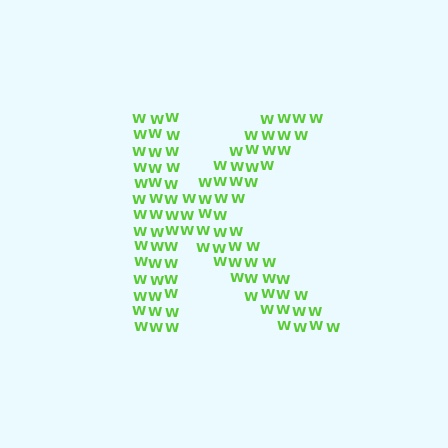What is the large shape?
The large shape is the letter K.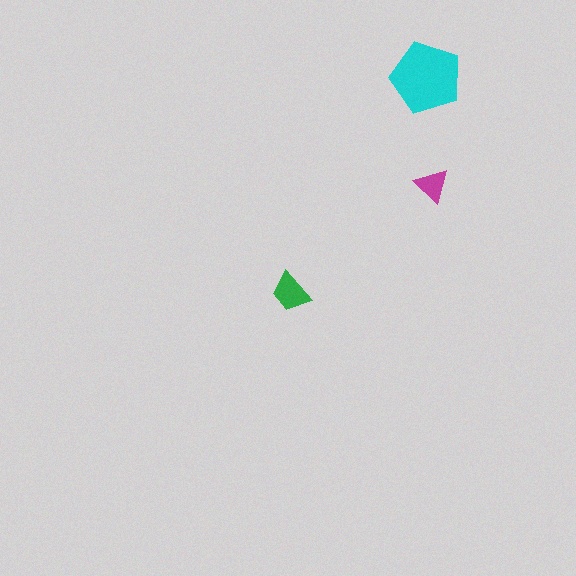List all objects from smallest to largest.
The magenta triangle, the green trapezoid, the cyan pentagon.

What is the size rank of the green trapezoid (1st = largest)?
2nd.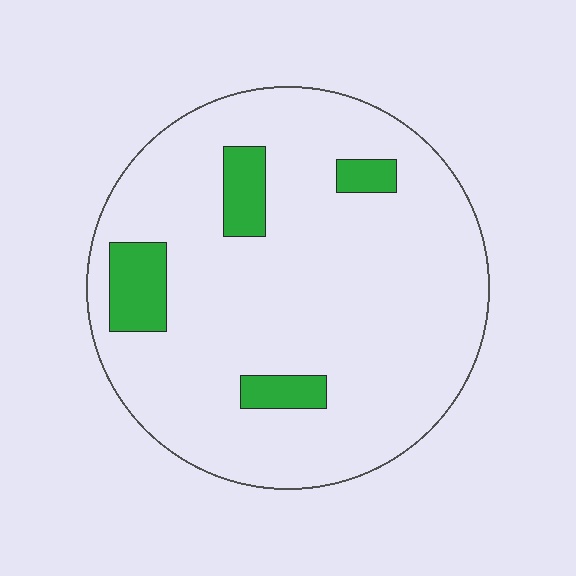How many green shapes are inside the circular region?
4.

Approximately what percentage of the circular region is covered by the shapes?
Approximately 10%.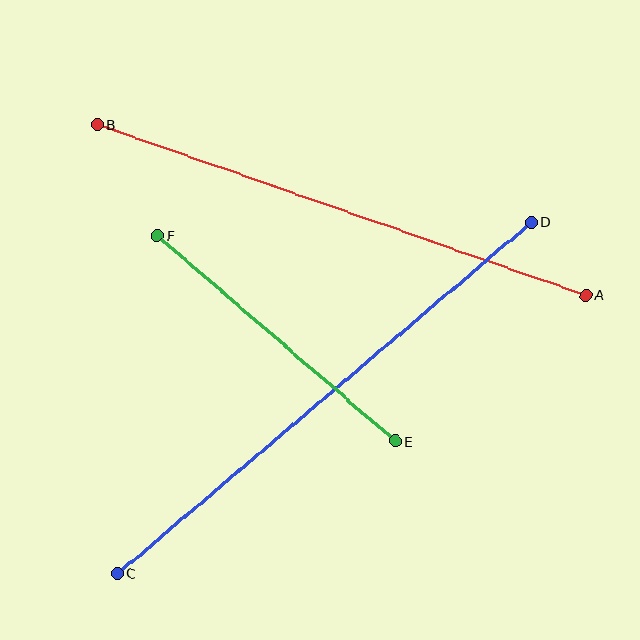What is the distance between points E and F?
The distance is approximately 314 pixels.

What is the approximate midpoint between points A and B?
The midpoint is at approximately (341, 210) pixels.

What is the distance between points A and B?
The distance is approximately 518 pixels.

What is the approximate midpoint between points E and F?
The midpoint is at approximately (276, 338) pixels.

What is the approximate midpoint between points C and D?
The midpoint is at approximately (324, 398) pixels.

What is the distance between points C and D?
The distance is approximately 543 pixels.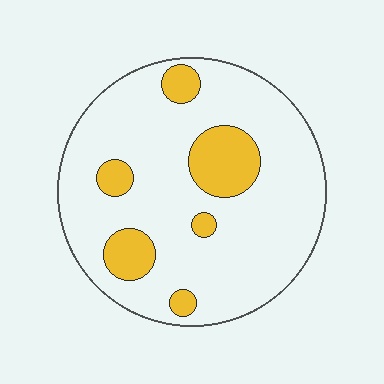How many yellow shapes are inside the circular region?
6.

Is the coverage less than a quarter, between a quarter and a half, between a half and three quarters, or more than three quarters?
Less than a quarter.